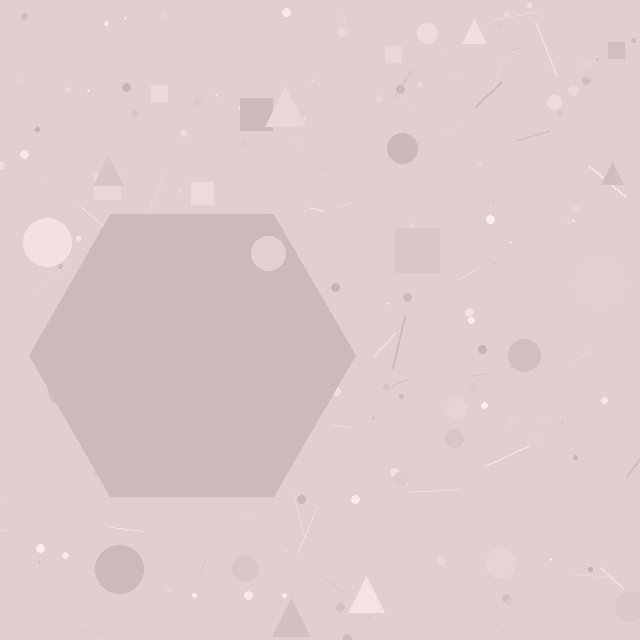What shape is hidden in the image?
A hexagon is hidden in the image.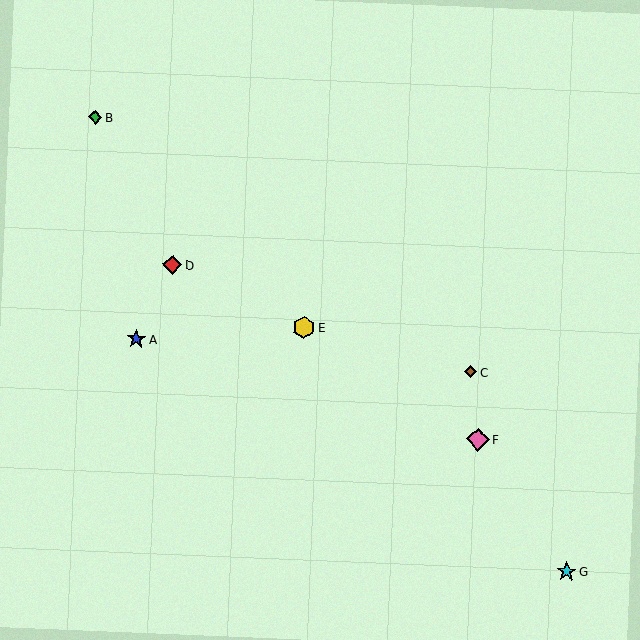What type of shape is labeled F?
Shape F is a pink diamond.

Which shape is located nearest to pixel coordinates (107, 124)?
The green diamond (labeled B) at (95, 117) is nearest to that location.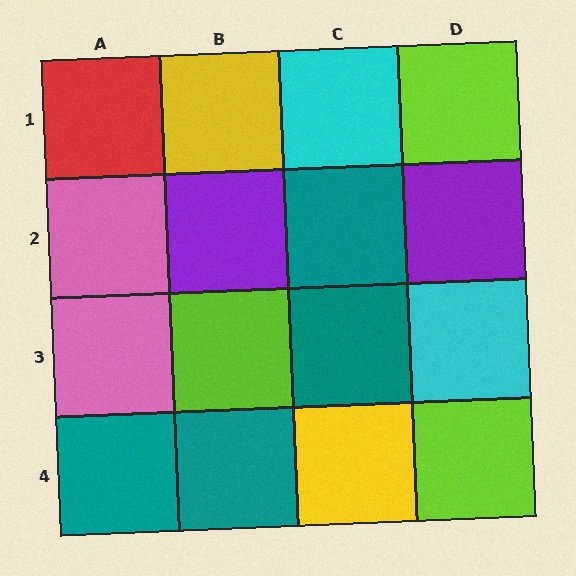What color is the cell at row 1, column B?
Yellow.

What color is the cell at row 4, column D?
Lime.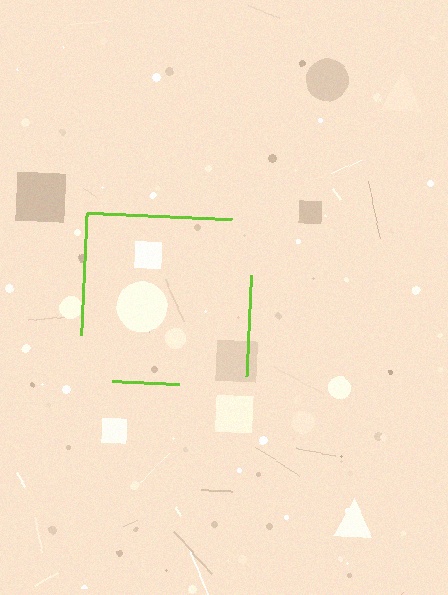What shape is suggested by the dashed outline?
The dashed outline suggests a square.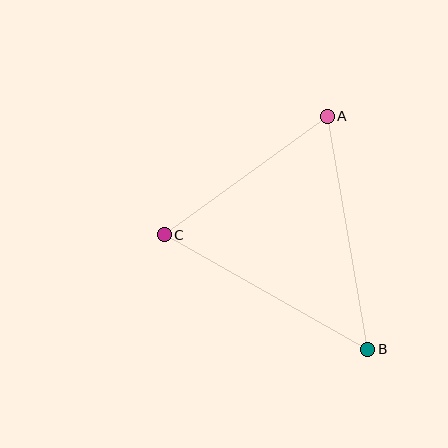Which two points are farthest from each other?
Points A and B are farthest from each other.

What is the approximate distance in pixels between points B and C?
The distance between B and C is approximately 234 pixels.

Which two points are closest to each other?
Points A and C are closest to each other.